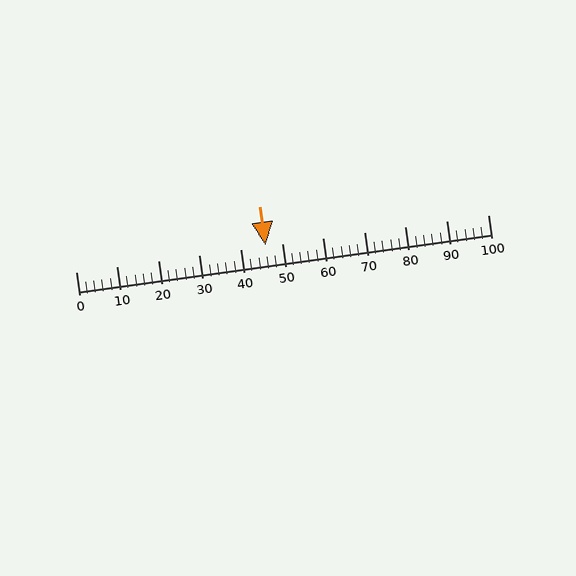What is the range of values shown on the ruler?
The ruler shows values from 0 to 100.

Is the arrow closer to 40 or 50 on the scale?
The arrow is closer to 50.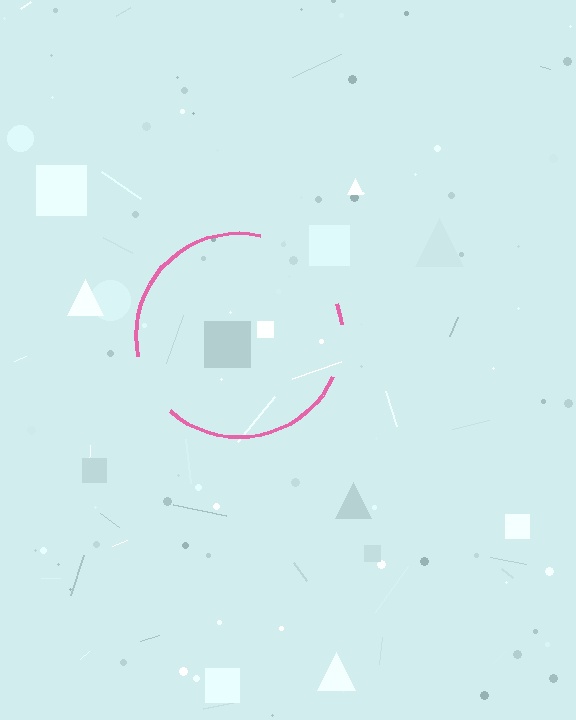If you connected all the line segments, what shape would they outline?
They would outline a circle.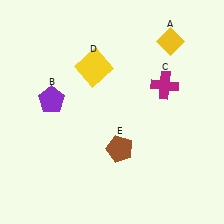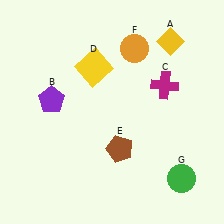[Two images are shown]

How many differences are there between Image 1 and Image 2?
There are 2 differences between the two images.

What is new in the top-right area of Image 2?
An orange circle (F) was added in the top-right area of Image 2.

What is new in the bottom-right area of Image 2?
A green circle (G) was added in the bottom-right area of Image 2.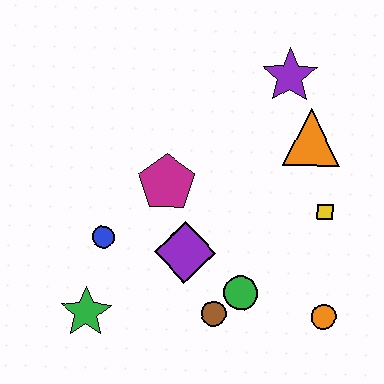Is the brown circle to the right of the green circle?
No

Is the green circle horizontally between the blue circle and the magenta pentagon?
No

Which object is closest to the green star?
The blue circle is closest to the green star.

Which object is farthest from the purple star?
The green star is farthest from the purple star.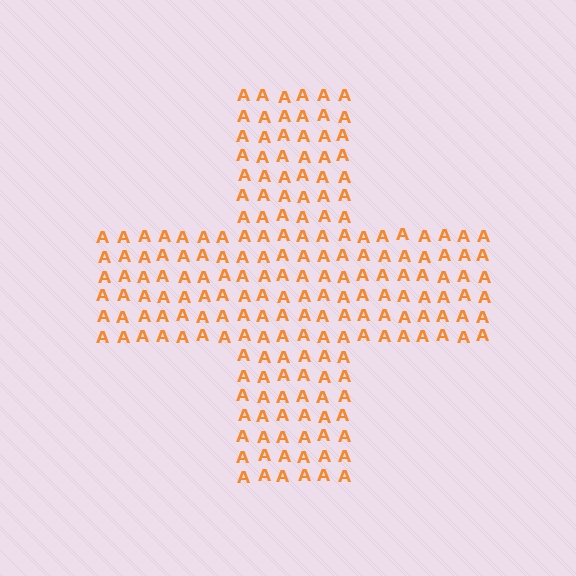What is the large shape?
The large shape is a cross.